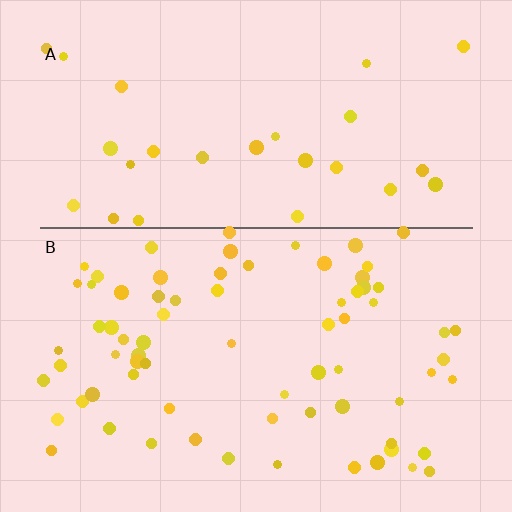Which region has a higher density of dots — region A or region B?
B (the bottom).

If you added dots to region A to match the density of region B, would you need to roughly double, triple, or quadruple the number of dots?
Approximately triple.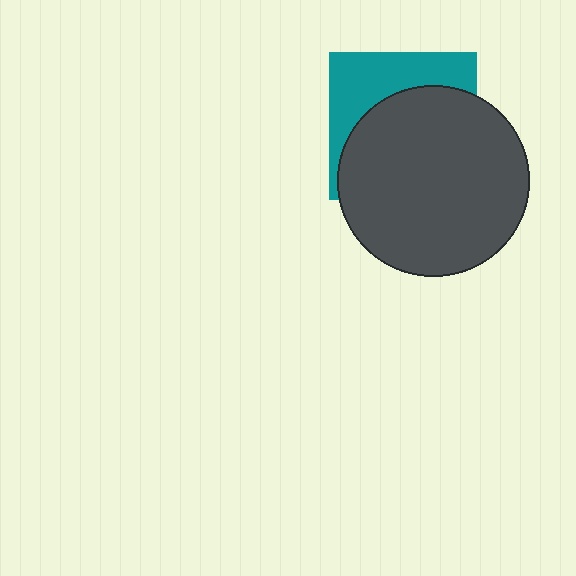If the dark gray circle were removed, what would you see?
You would see the complete teal square.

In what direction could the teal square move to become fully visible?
The teal square could move up. That would shift it out from behind the dark gray circle entirely.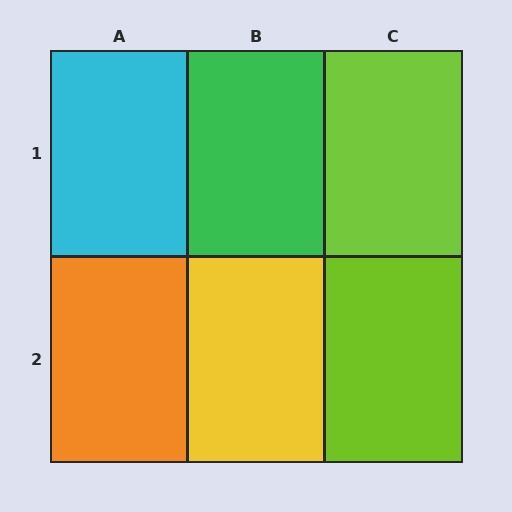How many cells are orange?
1 cell is orange.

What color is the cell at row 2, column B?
Yellow.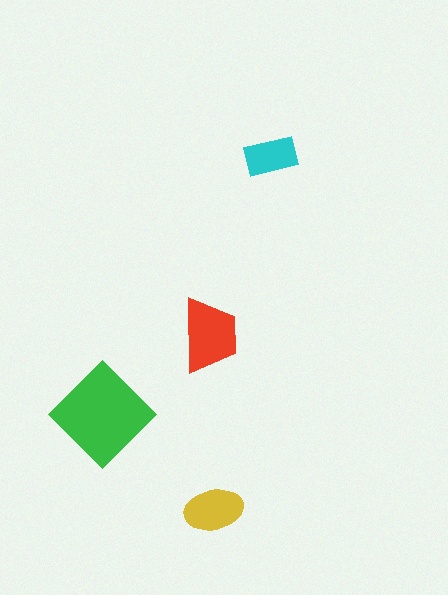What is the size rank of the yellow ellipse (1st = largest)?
3rd.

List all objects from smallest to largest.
The cyan rectangle, the yellow ellipse, the red trapezoid, the green diamond.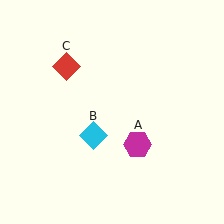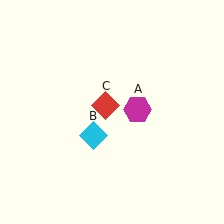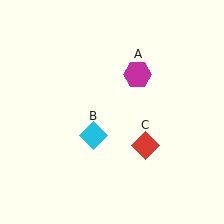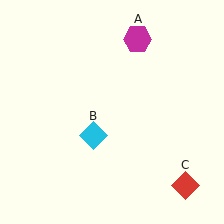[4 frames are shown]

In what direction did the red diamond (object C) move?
The red diamond (object C) moved down and to the right.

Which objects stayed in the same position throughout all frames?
Cyan diamond (object B) remained stationary.